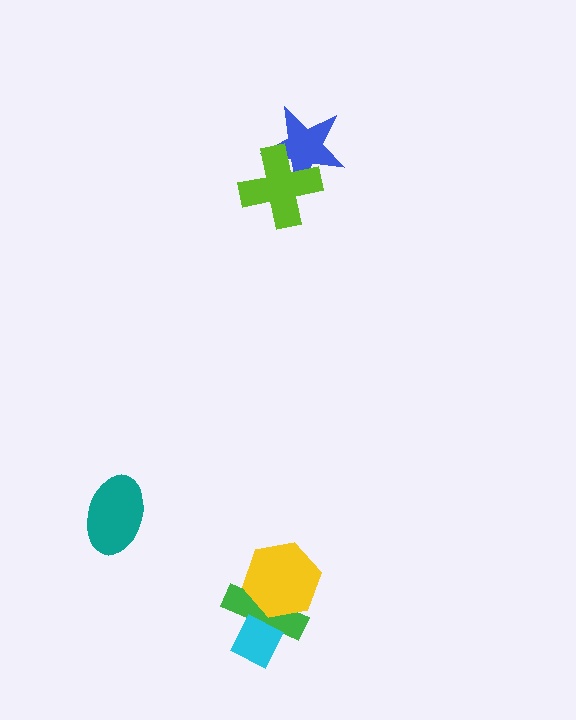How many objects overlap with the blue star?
1 object overlaps with the blue star.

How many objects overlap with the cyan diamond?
1 object overlaps with the cyan diamond.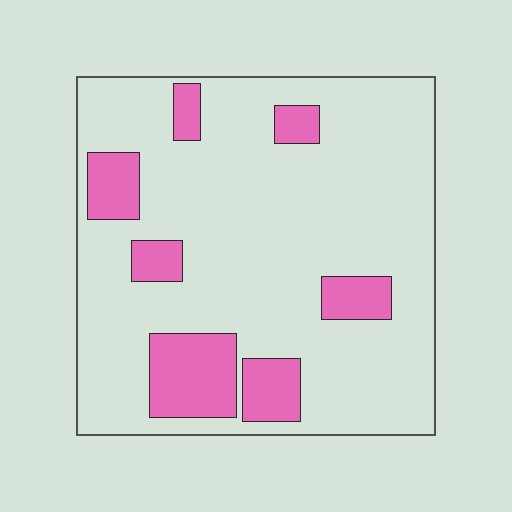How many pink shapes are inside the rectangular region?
7.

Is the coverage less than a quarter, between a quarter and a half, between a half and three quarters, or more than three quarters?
Less than a quarter.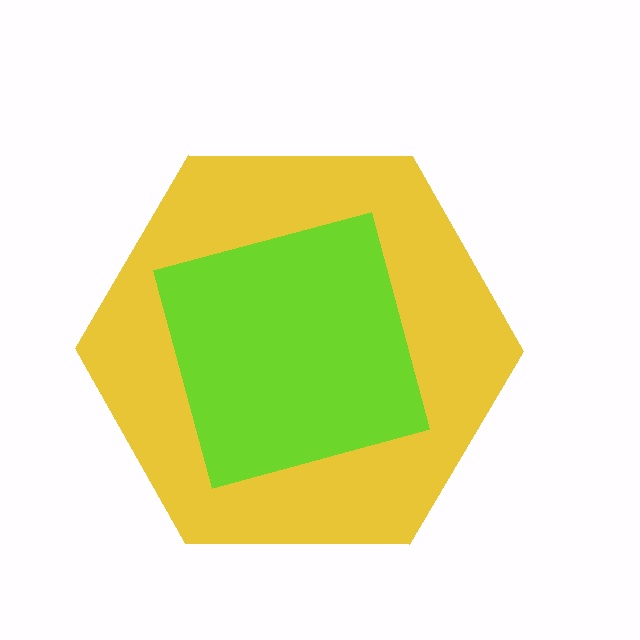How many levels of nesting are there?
2.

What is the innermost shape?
The lime square.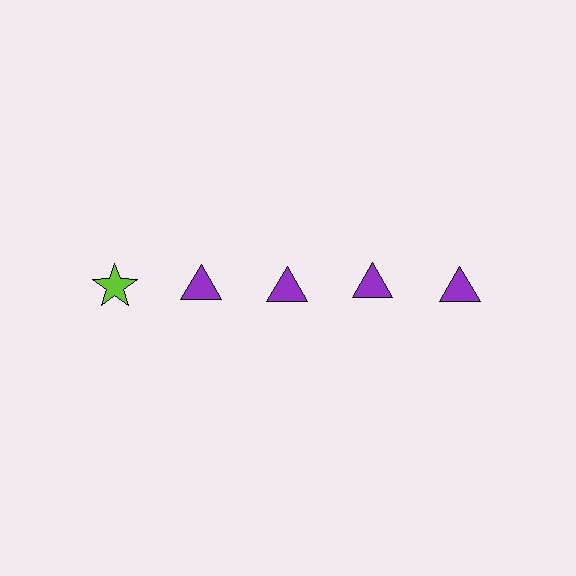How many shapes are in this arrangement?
There are 5 shapes arranged in a grid pattern.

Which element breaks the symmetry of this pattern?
The lime star in the top row, leftmost column breaks the symmetry. All other shapes are purple triangles.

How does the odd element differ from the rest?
It differs in both color (lime instead of purple) and shape (star instead of triangle).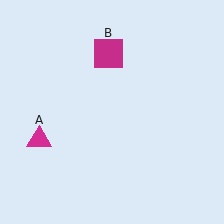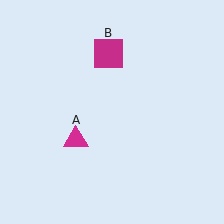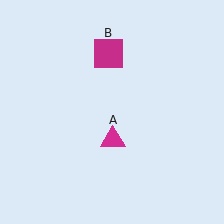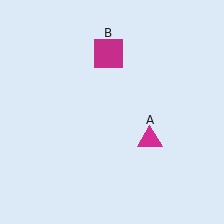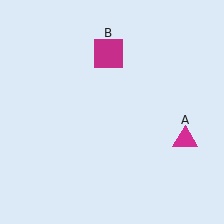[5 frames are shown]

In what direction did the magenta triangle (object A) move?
The magenta triangle (object A) moved right.